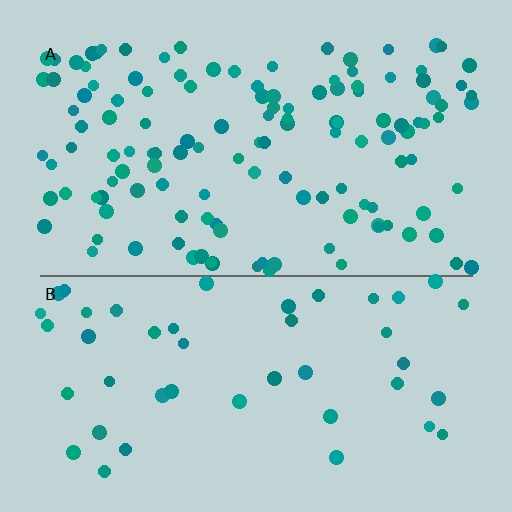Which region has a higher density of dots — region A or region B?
A (the top).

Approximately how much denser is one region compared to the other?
Approximately 2.9× — region A over region B.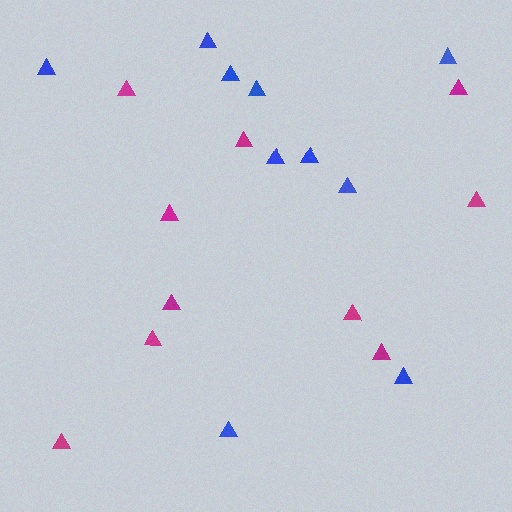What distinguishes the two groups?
There are 2 groups: one group of blue triangles (10) and one group of magenta triangles (10).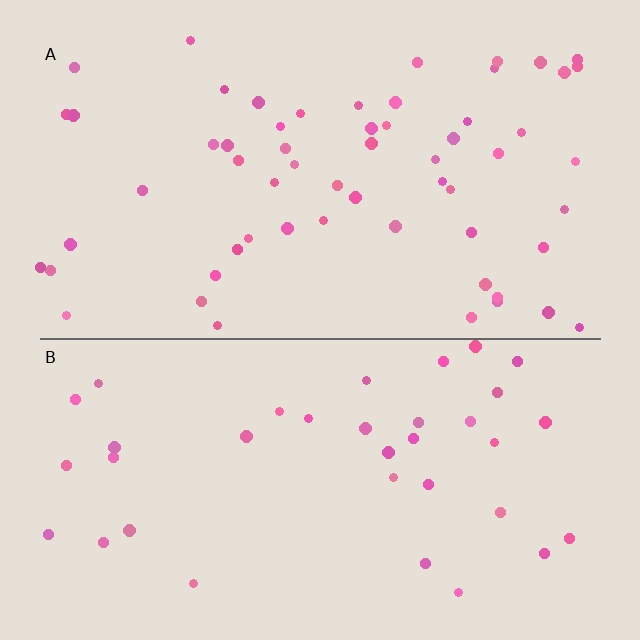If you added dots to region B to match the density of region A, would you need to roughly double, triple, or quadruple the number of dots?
Approximately double.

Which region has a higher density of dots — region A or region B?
A (the top).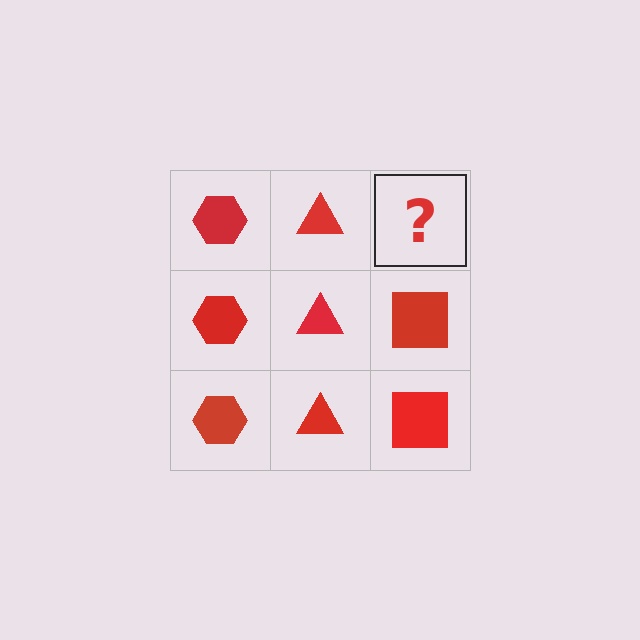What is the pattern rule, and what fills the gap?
The rule is that each column has a consistent shape. The gap should be filled with a red square.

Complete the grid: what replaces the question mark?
The question mark should be replaced with a red square.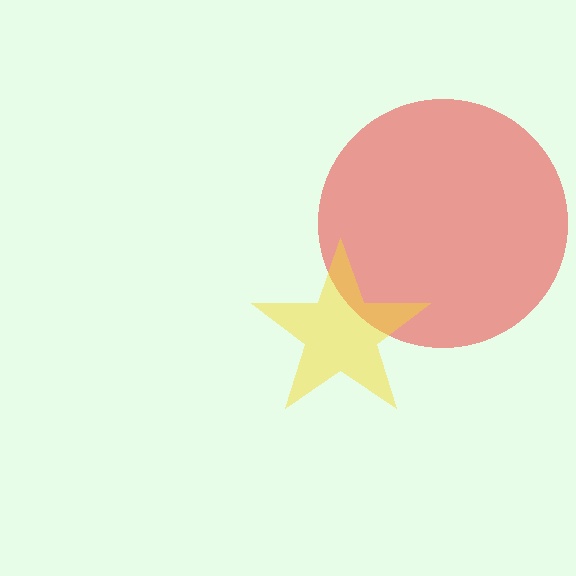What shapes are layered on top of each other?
The layered shapes are: a red circle, a yellow star.